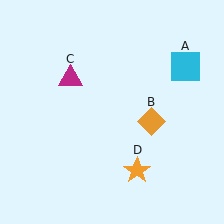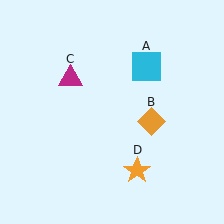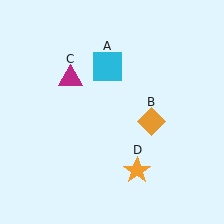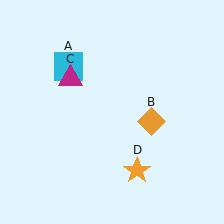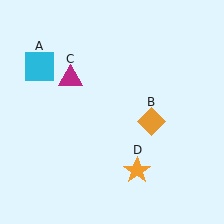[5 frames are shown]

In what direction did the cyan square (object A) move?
The cyan square (object A) moved left.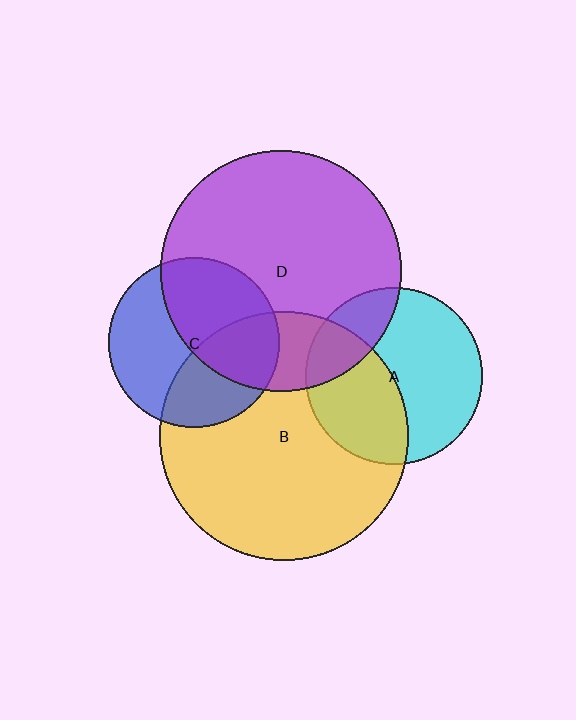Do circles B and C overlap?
Yes.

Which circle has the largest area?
Circle B (yellow).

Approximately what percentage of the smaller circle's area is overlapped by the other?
Approximately 40%.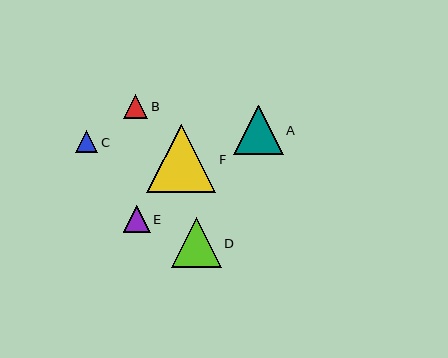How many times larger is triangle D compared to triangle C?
Triangle D is approximately 2.2 times the size of triangle C.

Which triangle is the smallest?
Triangle C is the smallest with a size of approximately 22 pixels.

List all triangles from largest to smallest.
From largest to smallest: F, D, A, E, B, C.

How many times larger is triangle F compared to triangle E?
Triangle F is approximately 2.5 times the size of triangle E.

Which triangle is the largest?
Triangle F is the largest with a size of approximately 69 pixels.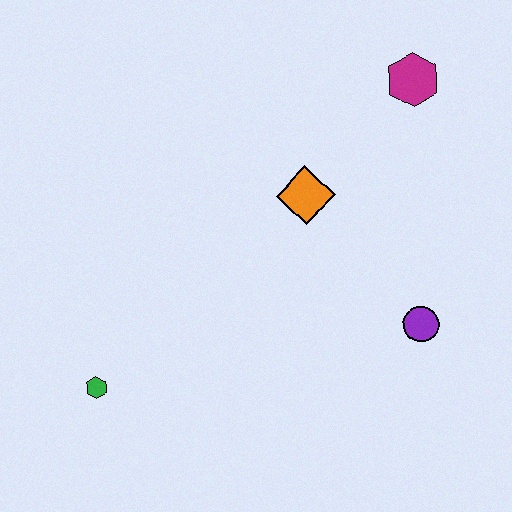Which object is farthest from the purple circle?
The green hexagon is farthest from the purple circle.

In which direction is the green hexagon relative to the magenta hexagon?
The green hexagon is to the left of the magenta hexagon.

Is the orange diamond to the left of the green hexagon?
No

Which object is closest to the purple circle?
The orange diamond is closest to the purple circle.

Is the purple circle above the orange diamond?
No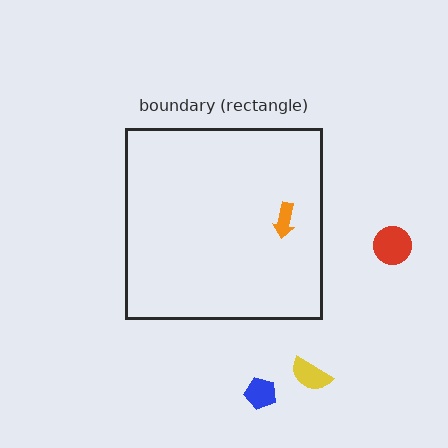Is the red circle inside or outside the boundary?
Outside.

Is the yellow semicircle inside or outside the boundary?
Outside.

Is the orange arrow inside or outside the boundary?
Inside.